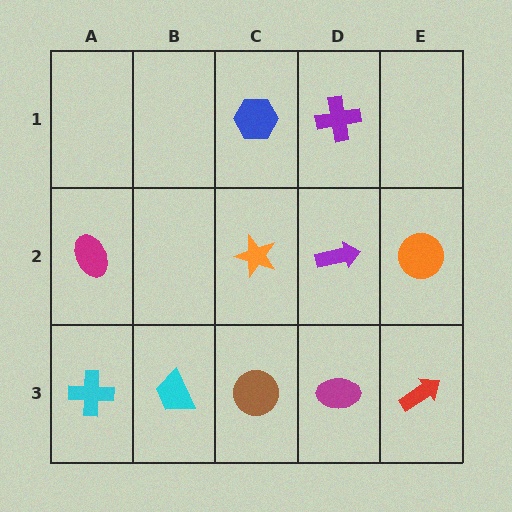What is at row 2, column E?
An orange circle.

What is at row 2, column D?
A purple arrow.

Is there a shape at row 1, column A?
No, that cell is empty.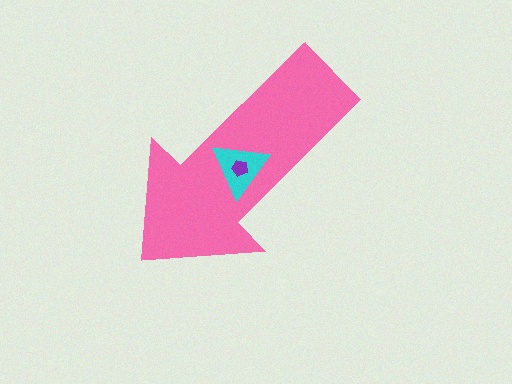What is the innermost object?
The purple pentagon.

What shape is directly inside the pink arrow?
The cyan triangle.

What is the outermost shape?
The pink arrow.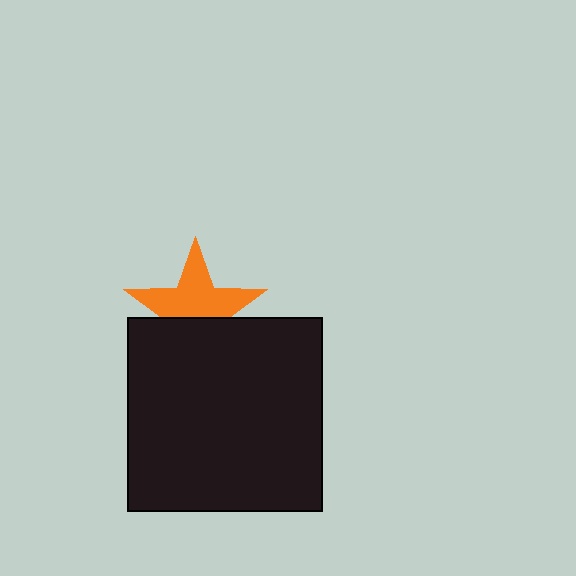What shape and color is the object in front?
The object in front is a black square.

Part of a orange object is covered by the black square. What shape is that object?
It is a star.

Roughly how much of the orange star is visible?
About half of it is visible (roughly 60%).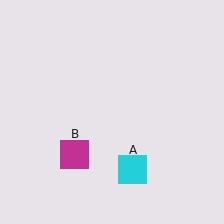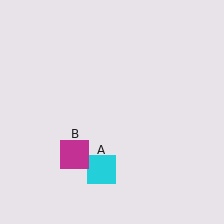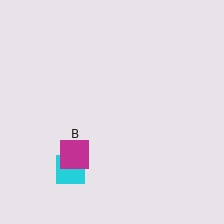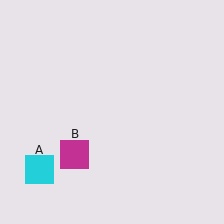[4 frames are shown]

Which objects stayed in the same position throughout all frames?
Magenta square (object B) remained stationary.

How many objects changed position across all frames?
1 object changed position: cyan square (object A).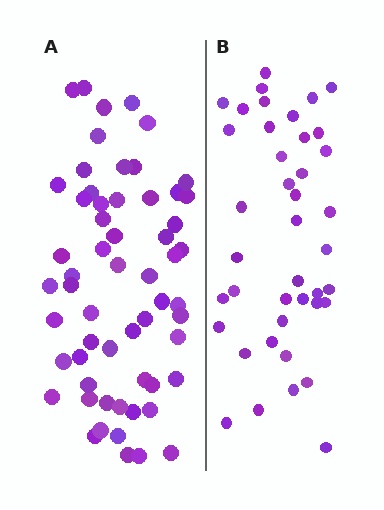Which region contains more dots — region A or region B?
Region A (the left region) has more dots.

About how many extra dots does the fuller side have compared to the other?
Region A has approximately 20 more dots than region B.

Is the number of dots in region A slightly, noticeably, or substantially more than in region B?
Region A has noticeably more, but not dramatically so. The ratio is roughly 1.4 to 1.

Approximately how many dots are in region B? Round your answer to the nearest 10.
About 40 dots. (The exact count is 41, which rounds to 40.)